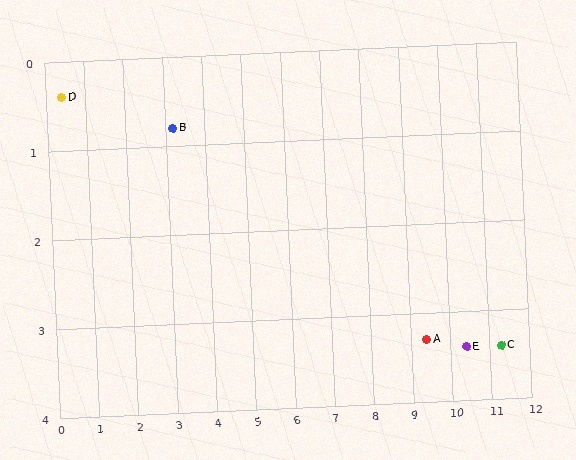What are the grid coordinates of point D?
Point D is at approximately (0.4, 0.4).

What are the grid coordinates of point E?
Point E is at approximately (10.4, 3.4).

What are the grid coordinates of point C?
Point C is at approximately (11.3, 3.4).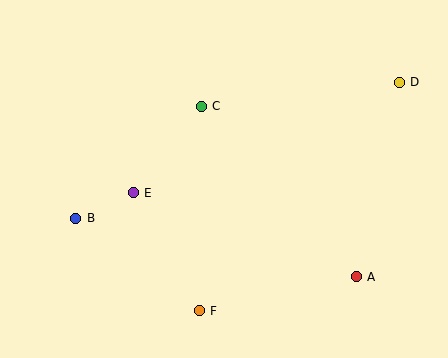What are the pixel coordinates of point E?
Point E is at (133, 193).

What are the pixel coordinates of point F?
Point F is at (199, 311).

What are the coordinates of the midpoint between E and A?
The midpoint between E and A is at (245, 235).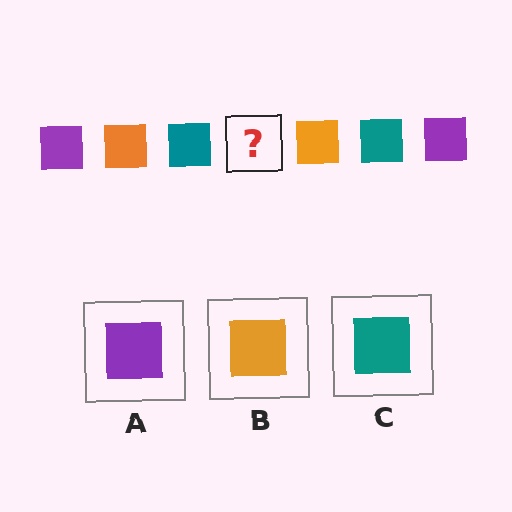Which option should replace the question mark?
Option A.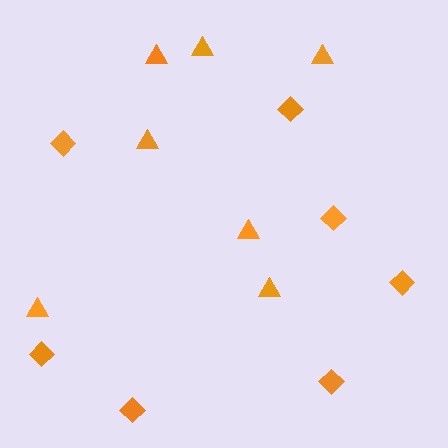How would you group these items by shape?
There are 2 groups: one group of triangles (7) and one group of diamonds (7).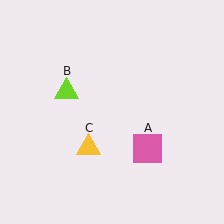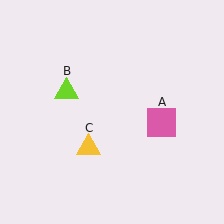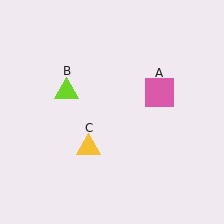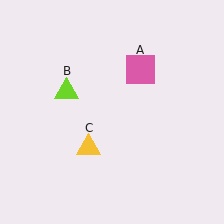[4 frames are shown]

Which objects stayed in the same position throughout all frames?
Lime triangle (object B) and yellow triangle (object C) remained stationary.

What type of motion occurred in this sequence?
The pink square (object A) rotated counterclockwise around the center of the scene.